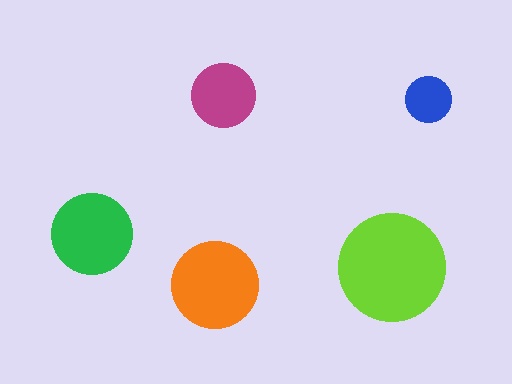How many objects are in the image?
There are 5 objects in the image.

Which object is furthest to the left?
The green circle is leftmost.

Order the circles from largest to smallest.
the lime one, the orange one, the green one, the magenta one, the blue one.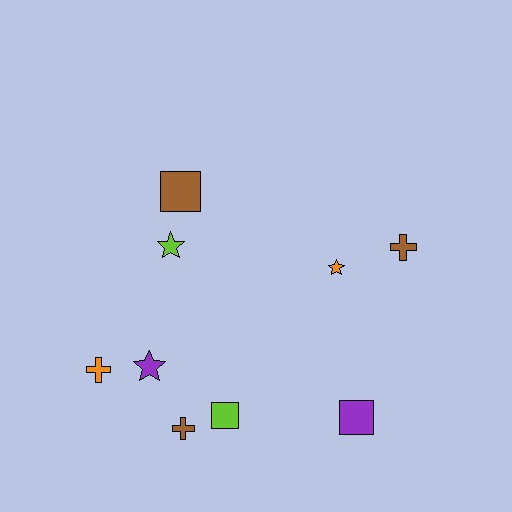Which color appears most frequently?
Brown, with 3 objects.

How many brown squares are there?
There is 1 brown square.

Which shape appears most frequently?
Square, with 3 objects.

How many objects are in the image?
There are 9 objects.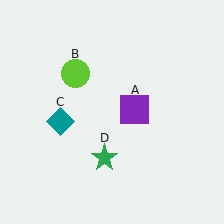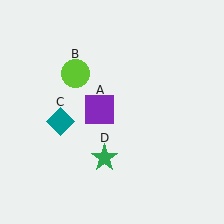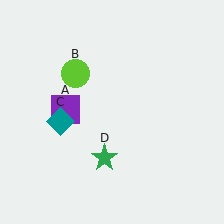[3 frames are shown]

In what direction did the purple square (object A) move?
The purple square (object A) moved left.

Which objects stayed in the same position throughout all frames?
Lime circle (object B) and teal diamond (object C) and green star (object D) remained stationary.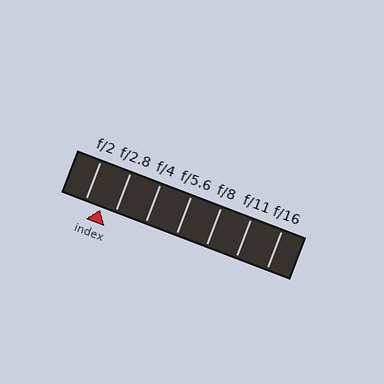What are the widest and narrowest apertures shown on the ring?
The widest aperture shown is f/2 and the narrowest is f/16.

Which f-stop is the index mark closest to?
The index mark is closest to f/2.8.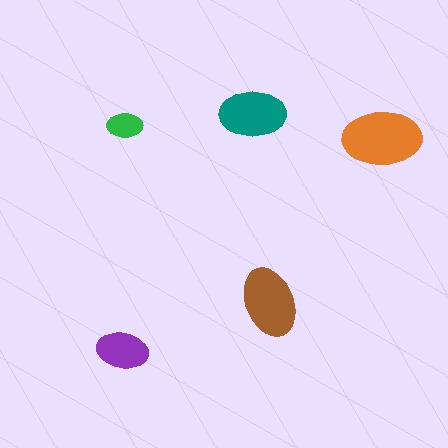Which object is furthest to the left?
The purple ellipse is leftmost.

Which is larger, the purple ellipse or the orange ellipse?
The orange one.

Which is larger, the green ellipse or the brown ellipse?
The brown one.